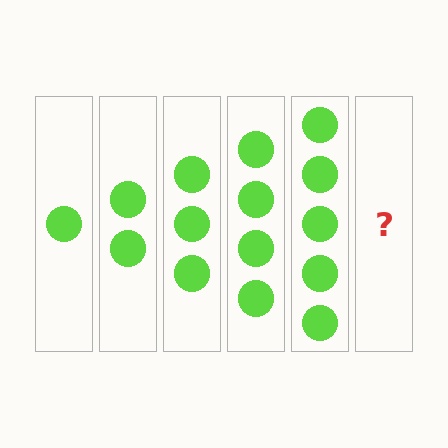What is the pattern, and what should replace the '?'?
The pattern is that each step adds one more circle. The '?' should be 6 circles.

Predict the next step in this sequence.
The next step is 6 circles.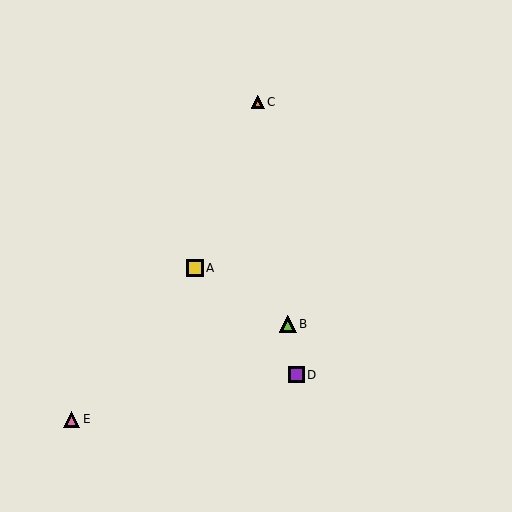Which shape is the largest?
The lime triangle (labeled B) is the largest.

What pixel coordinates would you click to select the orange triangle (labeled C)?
Click at (258, 102) to select the orange triangle C.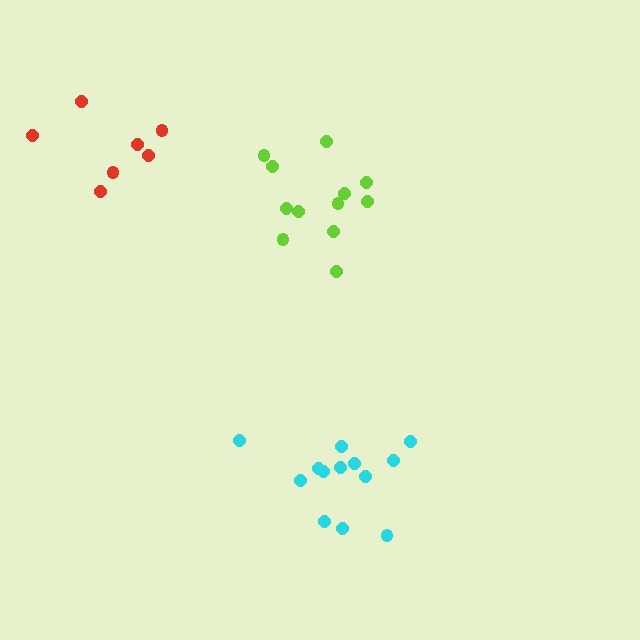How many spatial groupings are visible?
There are 3 spatial groupings.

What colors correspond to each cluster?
The clusters are colored: red, lime, cyan.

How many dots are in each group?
Group 1: 7 dots, Group 2: 12 dots, Group 3: 13 dots (32 total).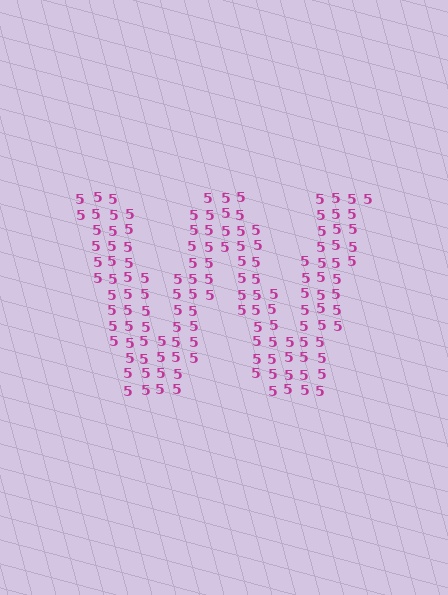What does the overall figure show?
The overall figure shows the letter W.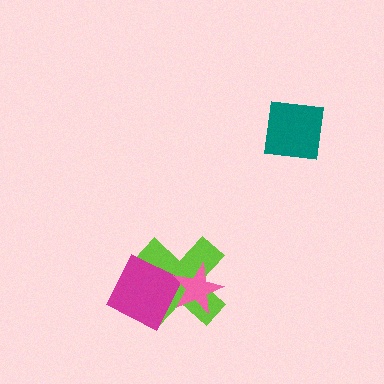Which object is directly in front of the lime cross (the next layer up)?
The magenta diamond is directly in front of the lime cross.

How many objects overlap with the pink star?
2 objects overlap with the pink star.